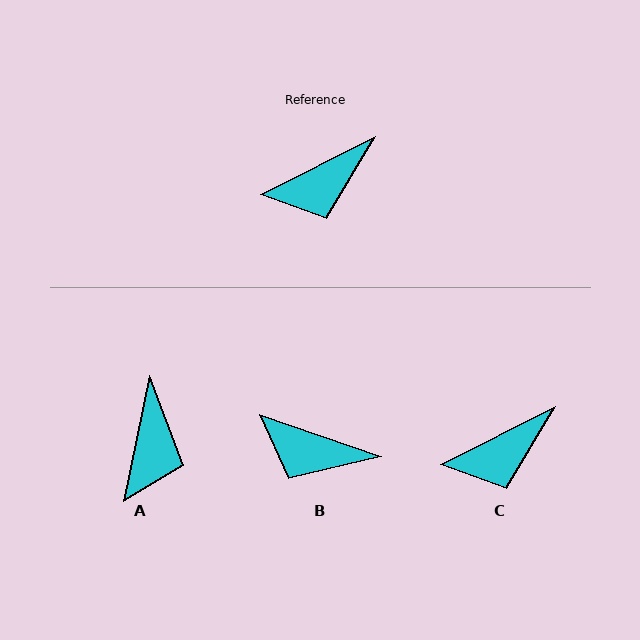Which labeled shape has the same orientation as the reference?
C.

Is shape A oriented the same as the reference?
No, it is off by about 51 degrees.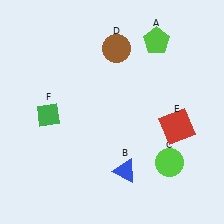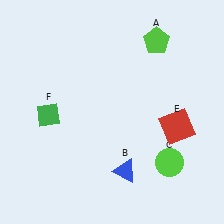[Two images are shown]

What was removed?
The brown circle (D) was removed in Image 2.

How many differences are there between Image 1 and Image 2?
There is 1 difference between the two images.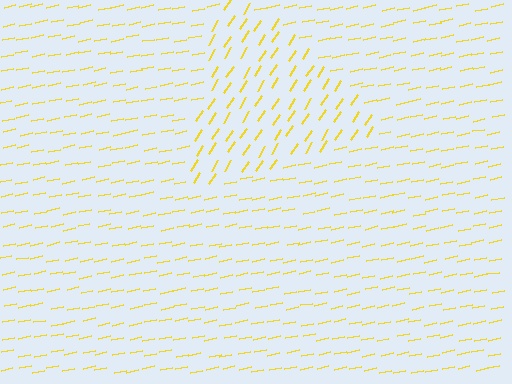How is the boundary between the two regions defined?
The boundary is defined purely by a change in line orientation (approximately 45 degrees difference). All lines are the same color and thickness.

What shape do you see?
I see a triangle.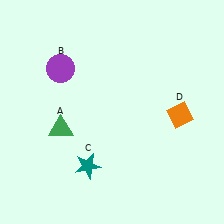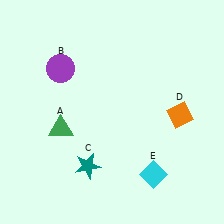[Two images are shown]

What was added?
A cyan diamond (E) was added in Image 2.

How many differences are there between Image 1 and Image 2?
There is 1 difference between the two images.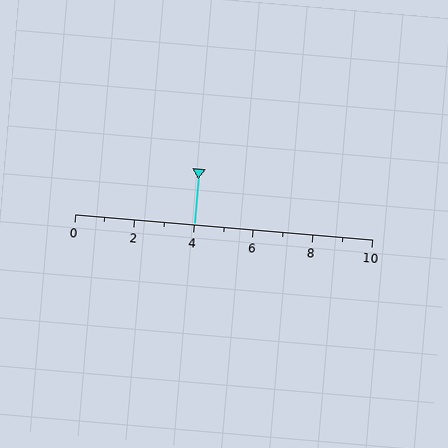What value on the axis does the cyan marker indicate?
The marker indicates approximately 4.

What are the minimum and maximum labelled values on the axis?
The axis runs from 0 to 10.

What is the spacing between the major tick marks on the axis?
The major ticks are spaced 2 apart.